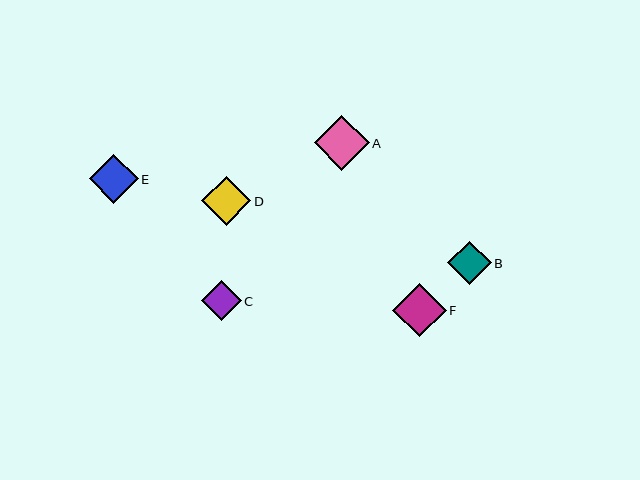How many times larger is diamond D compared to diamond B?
Diamond D is approximately 1.1 times the size of diamond B.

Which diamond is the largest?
Diamond A is the largest with a size of approximately 55 pixels.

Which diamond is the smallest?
Diamond C is the smallest with a size of approximately 40 pixels.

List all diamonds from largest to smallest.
From largest to smallest: A, F, D, E, B, C.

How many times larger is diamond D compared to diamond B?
Diamond D is approximately 1.1 times the size of diamond B.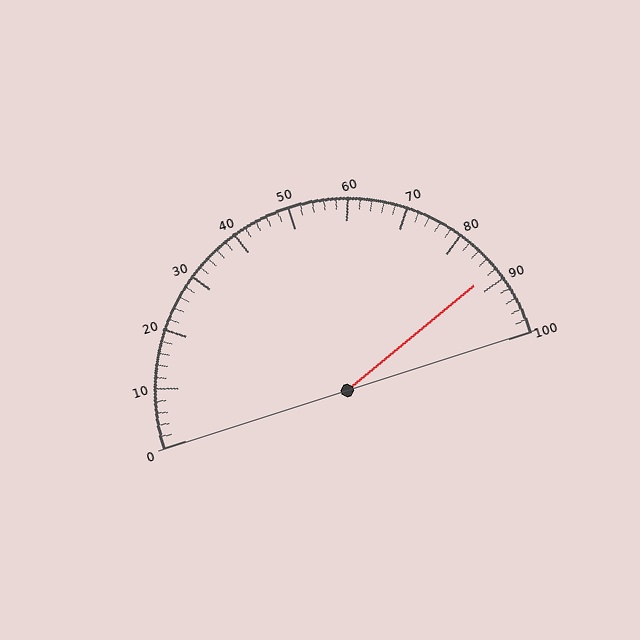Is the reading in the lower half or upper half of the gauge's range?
The reading is in the upper half of the range (0 to 100).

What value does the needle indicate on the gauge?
The needle indicates approximately 88.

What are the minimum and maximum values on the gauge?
The gauge ranges from 0 to 100.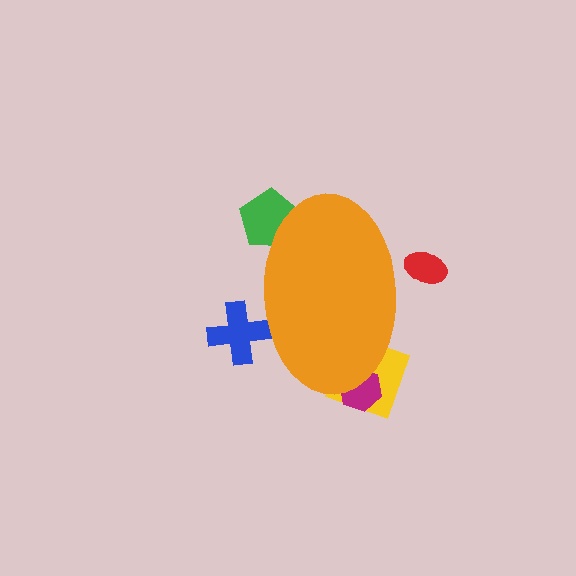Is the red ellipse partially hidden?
Yes, the red ellipse is partially hidden behind the orange ellipse.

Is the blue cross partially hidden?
Yes, the blue cross is partially hidden behind the orange ellipse.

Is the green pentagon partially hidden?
Yes, the green pentagon is partially hidden behind the orange ellipse.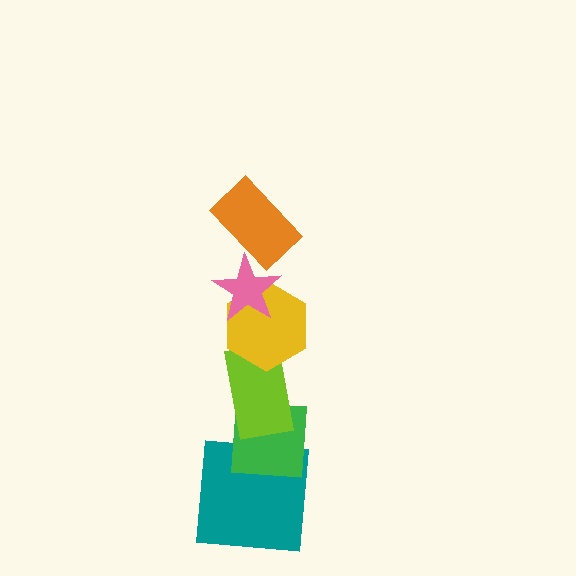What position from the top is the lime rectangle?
The lime rectangle is 4th from the top.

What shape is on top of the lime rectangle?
The yellow hexagon is on top of the lime rectangle.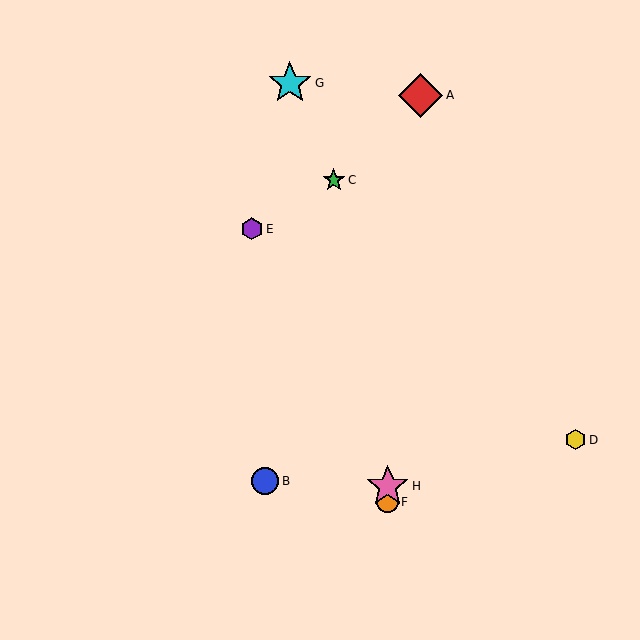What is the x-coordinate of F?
Object F is at x≈388.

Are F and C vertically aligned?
No, F is at x≈388 and C is at x≈334.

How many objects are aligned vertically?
2 objects (F, H) are aligned vertically.